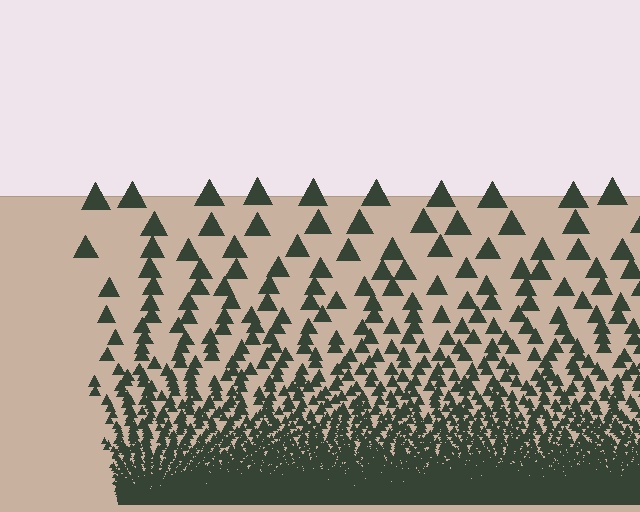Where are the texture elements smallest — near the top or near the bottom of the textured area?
Near the bottom.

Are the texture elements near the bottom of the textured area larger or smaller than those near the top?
Smaller. The gradient is inverted — elements near the bottom are smaller and denser.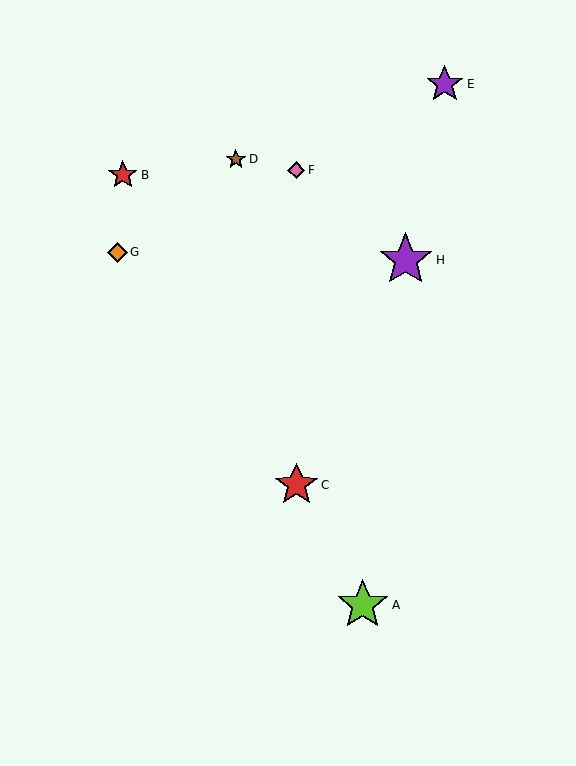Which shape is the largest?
The purple star (labeled H) is the largest.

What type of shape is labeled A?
Shape A is a lime star.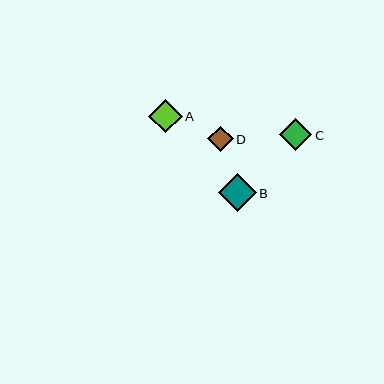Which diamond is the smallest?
Diamond D is the smallest with a size of approximately 26 pixels.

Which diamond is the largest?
Diamond B is the largest with a size of approximately 38 pixels.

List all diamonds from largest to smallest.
From largest to smallest: B, A, C, D.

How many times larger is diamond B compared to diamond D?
Diamond B is approximately 1.5 times the size of diamond D.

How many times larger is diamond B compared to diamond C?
Diamond B is approximately 1.2 times the size of diamond C.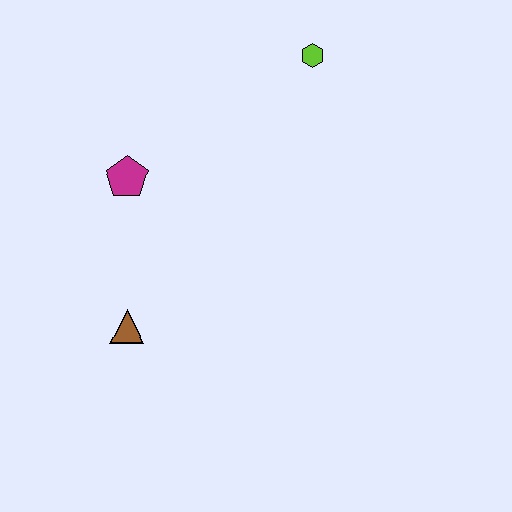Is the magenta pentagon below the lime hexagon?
Yes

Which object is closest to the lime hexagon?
The magenta pentagon is closest to the lime hexagon.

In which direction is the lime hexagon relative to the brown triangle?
The lime hexagon is above the brown triangle.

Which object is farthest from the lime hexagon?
The brown triangle is farthest from the lime hexagon.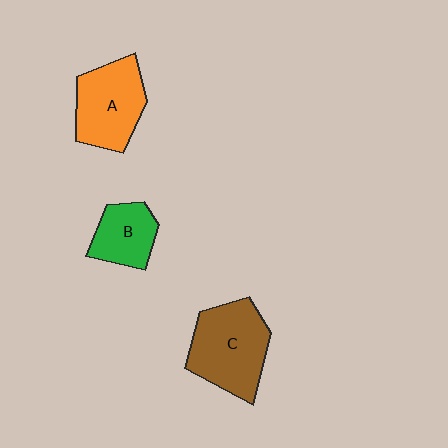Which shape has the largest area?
Shape C (brown).